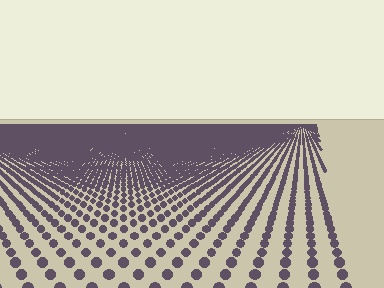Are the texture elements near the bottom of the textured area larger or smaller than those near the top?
Larger. Near the bottom, elements are closer to the viewer and appear at a bigger on-screen size.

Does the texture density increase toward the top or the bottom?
Density increases toward the top.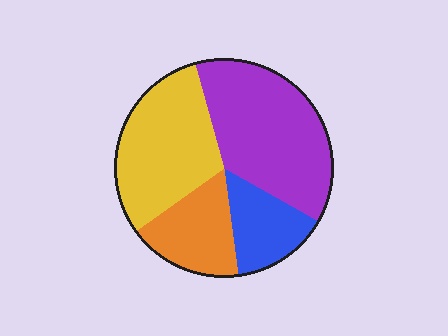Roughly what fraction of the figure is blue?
Blue takes up less than a quarter of the figure.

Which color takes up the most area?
Purple, at roughly 35%.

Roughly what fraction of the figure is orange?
Orange takes up between a sixth and a third of the figure.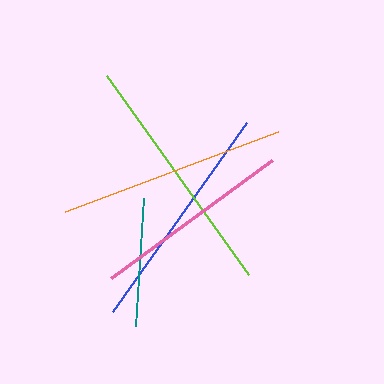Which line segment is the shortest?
The teal line is the shortest at approximately 127 pixels.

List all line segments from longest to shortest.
From longest to shortest: lime, blue, orange, pink, teal.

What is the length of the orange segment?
The orange segment is approximately 227 pixels long.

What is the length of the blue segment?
The blue segment is approximately 231 pixels long.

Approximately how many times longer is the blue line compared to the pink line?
The blue line is approximately 1.2 times the length of the pink line.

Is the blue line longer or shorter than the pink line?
The blue line is longer than the pink line.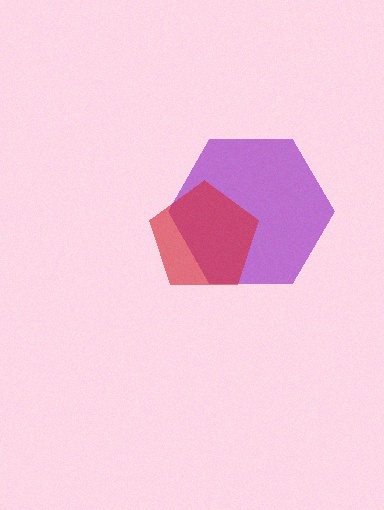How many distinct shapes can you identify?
There are 2 distinct shapes: a purple hexagon, a red pentagon.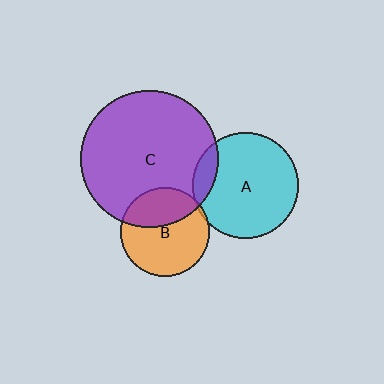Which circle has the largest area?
Circle C (purple).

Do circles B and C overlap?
Yes.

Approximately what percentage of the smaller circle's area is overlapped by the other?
Approximately 35%.